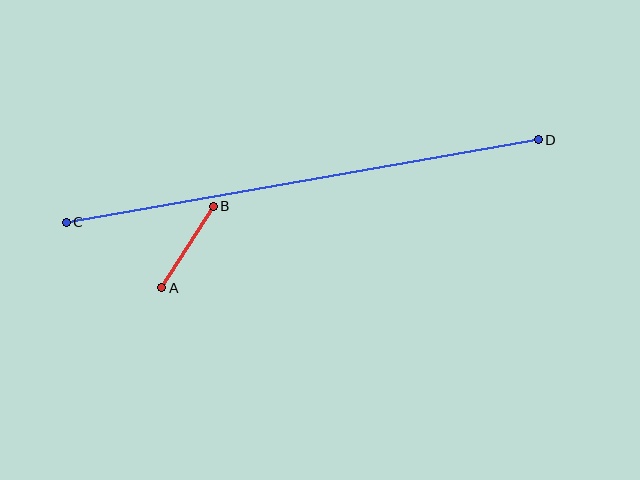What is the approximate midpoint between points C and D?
The midpoint is at approximately (302, 181) pixels.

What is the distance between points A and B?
The distance is approximately 97 pixels.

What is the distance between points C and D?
The distance is approximately 479 pixels.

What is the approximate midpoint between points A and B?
The midpoint is at approximately (188, 247) pixels.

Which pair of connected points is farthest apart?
Points C and D are farthest apart.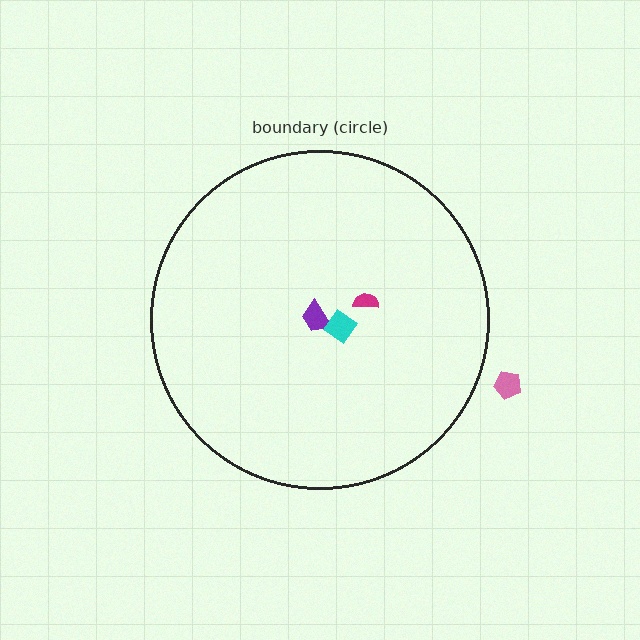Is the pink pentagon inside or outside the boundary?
Outside.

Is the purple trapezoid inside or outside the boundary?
Inside.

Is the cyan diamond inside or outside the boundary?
Inside.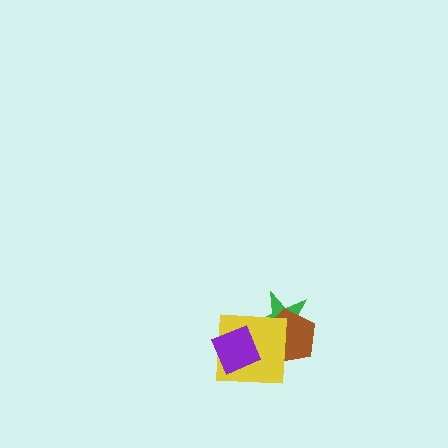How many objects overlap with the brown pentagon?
2 objects overlap with the brown pentagon.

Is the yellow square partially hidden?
Yes, it is partially covered by another shape.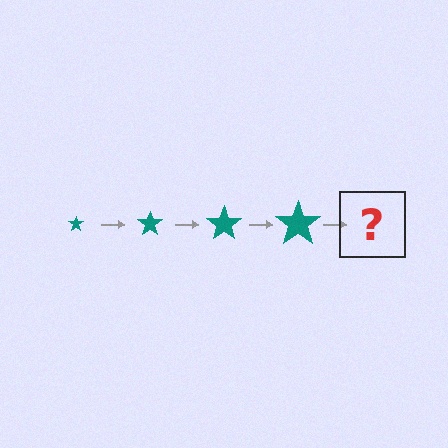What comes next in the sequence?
The next element should be a teal star, larger than the previous one.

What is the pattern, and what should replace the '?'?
The pattern is that the star gets progressively larger each step. The '?' should be a teal star, larger than the previous one.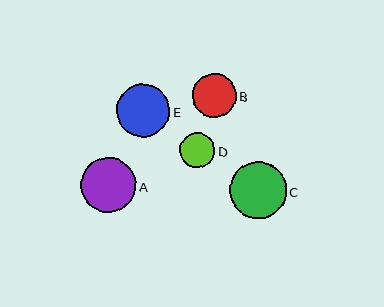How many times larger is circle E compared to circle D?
Circle E is approximately 1.5 times the size of circle D.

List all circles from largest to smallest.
From largest to smallest: C, A, E, B, D.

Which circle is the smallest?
Circle D is the smallest with a size of approximately 35 pixels.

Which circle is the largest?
Circle C is the largest with a size of approximately 57 pixels.